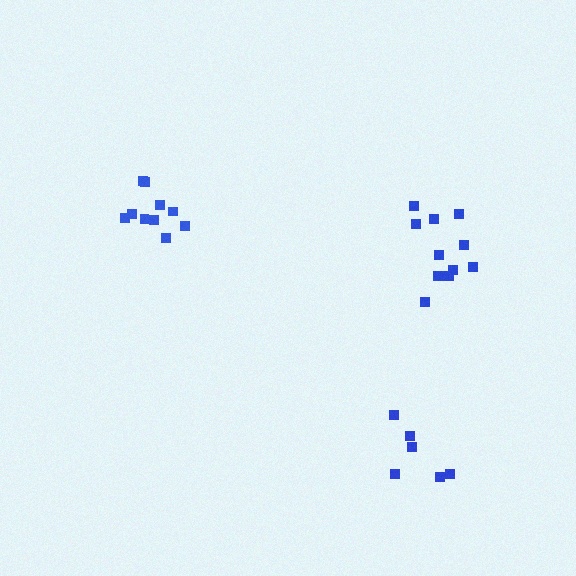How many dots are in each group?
Group 1: 10 dots, Group 2: 12 dots, Group 3: 6 dots (28 total).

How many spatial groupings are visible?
There are 3 spatial groupings.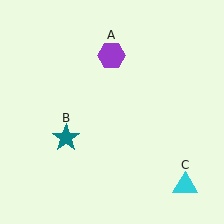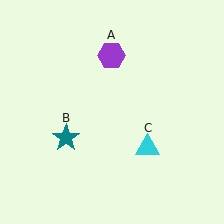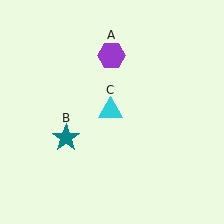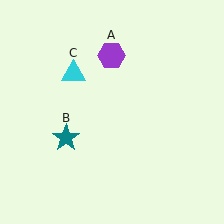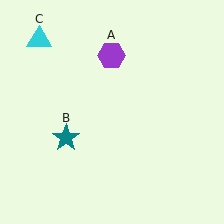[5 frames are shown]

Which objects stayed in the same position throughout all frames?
Purple hexagon (object A) and teal star (object B) remained stationary.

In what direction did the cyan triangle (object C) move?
The cyan triangle (object C) moved up and to the left.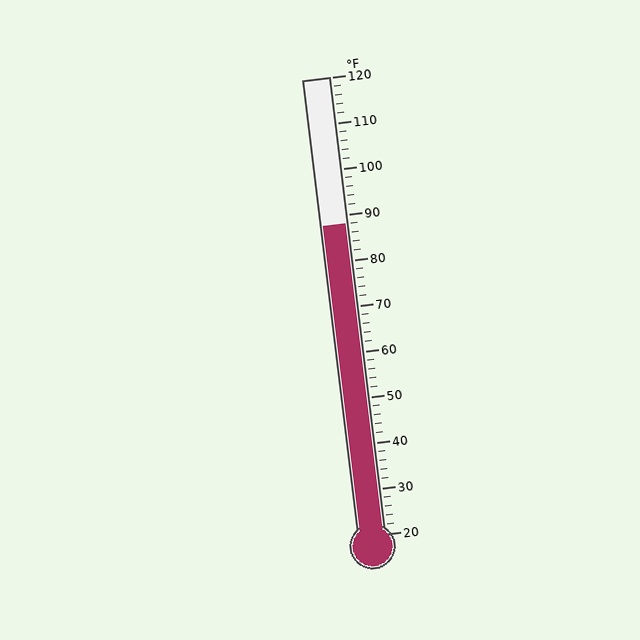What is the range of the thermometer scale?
The thermometer scale ranges from 20°F to 120°F.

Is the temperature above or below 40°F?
The temperature is above 40°F.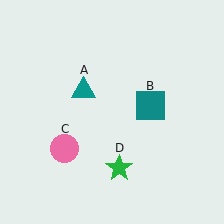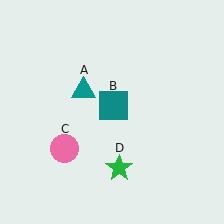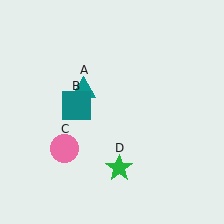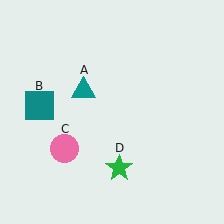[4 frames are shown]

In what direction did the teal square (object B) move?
The teal square (object B) moved left.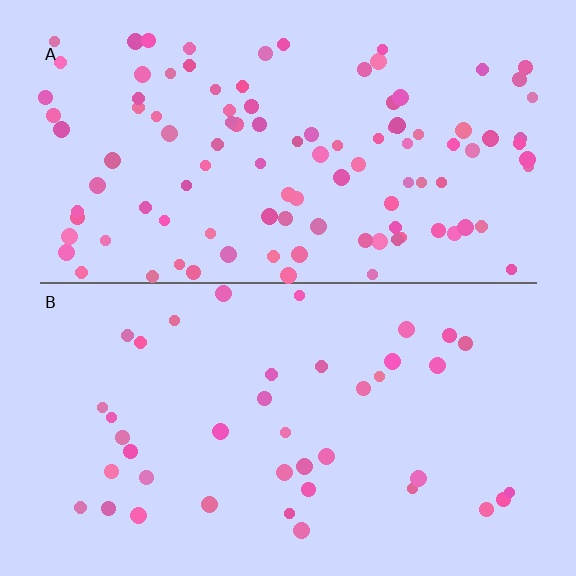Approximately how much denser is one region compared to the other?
Approximately 2.6× — region A over region B.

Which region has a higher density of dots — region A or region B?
A (the top).